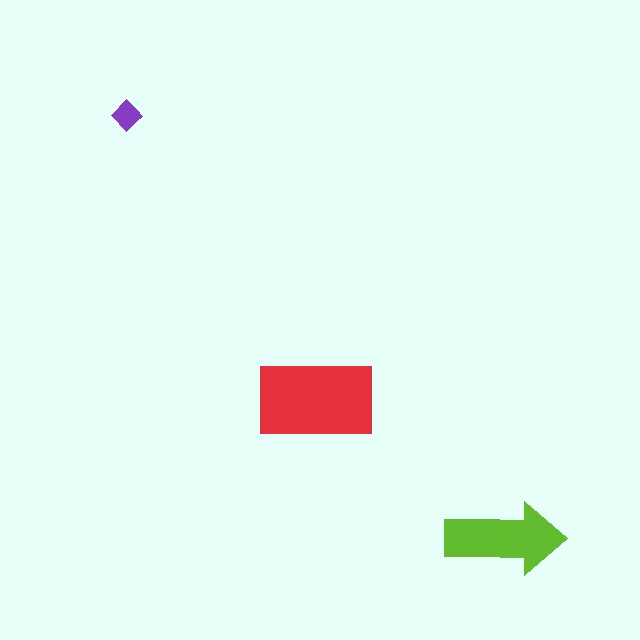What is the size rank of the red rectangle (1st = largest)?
1st.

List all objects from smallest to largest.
The purple diamond, the lime arrow, the red rectangle.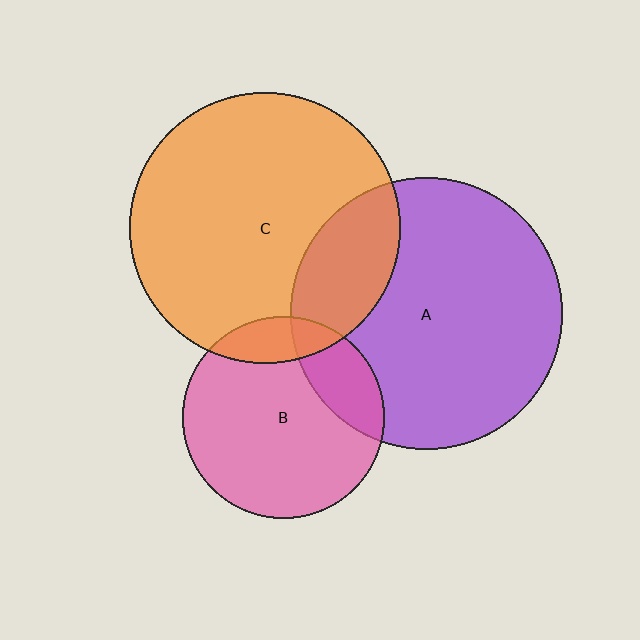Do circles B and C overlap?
Yes.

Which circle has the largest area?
Circle A (purple).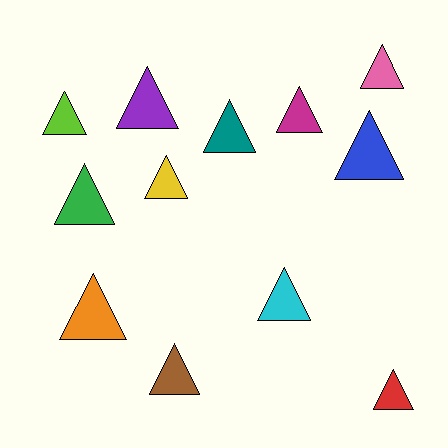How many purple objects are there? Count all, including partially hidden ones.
There is 1 purple object.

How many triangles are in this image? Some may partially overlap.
There are 12 triangles.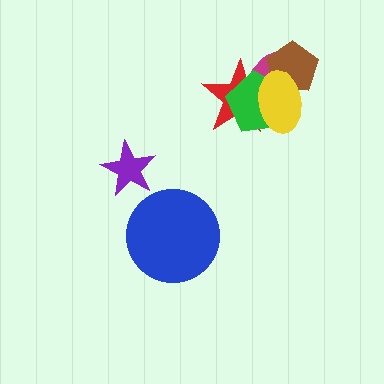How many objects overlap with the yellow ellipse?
4 objects overlap with the yellow ellipse.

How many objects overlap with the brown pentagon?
3 objects overlap with the brown pentagon.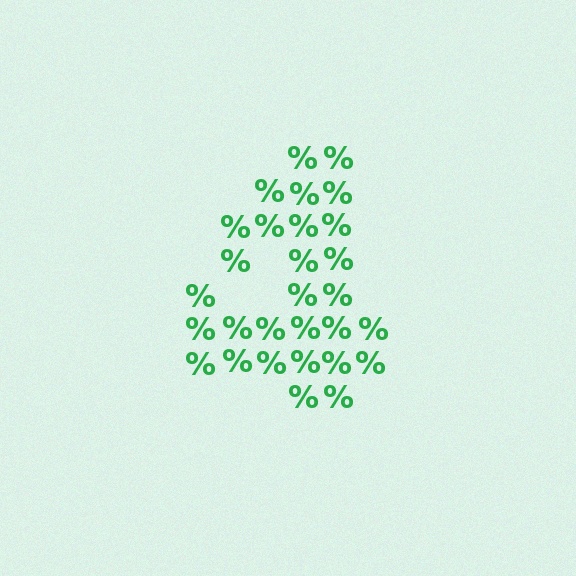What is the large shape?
The large shape is the digit 4.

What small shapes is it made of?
It is made of small percent signs.